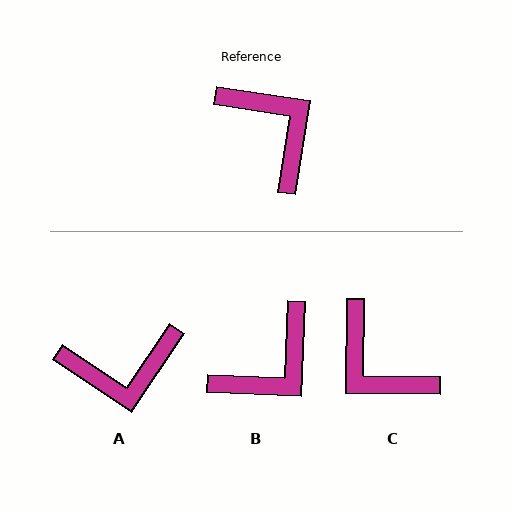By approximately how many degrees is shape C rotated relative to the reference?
Approximately 171 degrees clockwise.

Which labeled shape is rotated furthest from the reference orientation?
C, about 171 degrees away.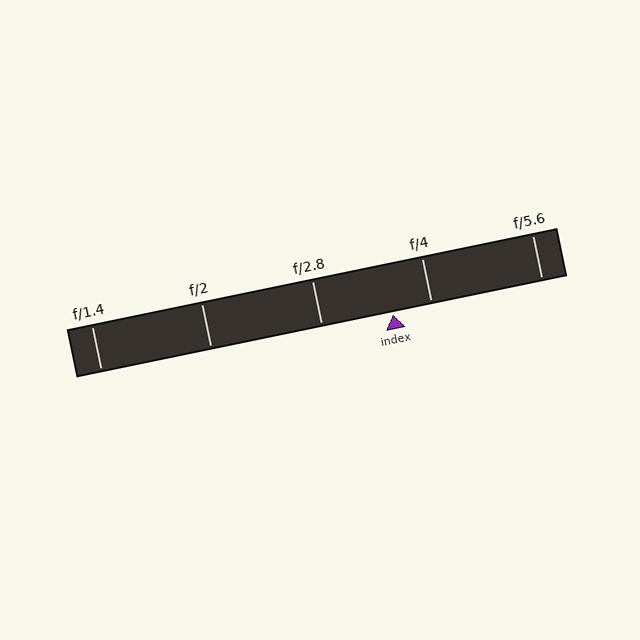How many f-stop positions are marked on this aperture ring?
There are 5 f-stop positions marked.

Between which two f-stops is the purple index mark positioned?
The index mark is between f/2.8 and f/4.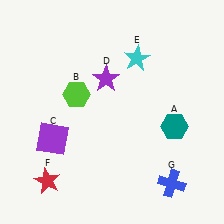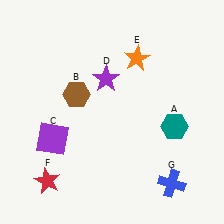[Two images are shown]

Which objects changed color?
B changed from lime to brown. E changed from cyan to orange.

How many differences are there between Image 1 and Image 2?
There are 2 differences between the two images.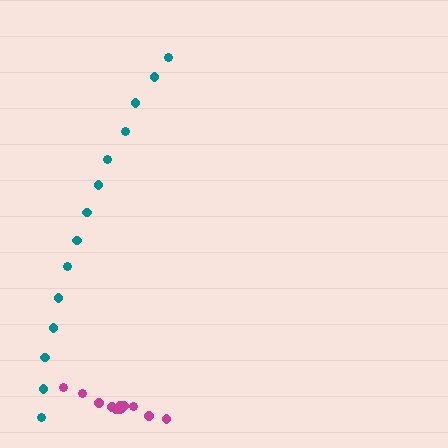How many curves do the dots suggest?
There are 2 distinct paths.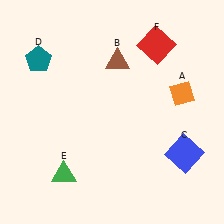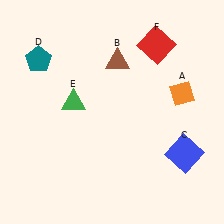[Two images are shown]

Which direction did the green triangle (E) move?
The green triangle (E) moved up.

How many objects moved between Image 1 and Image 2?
1 object moved between the two images.